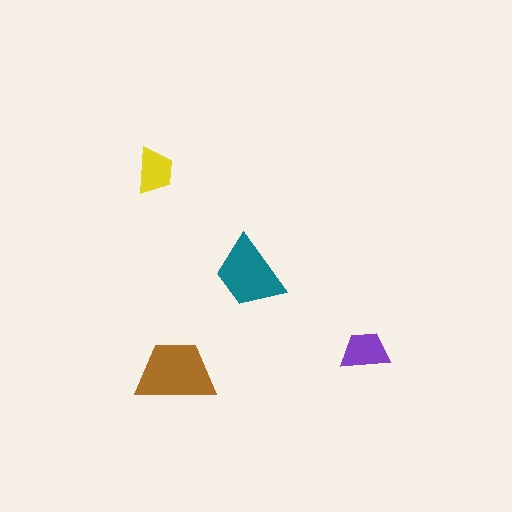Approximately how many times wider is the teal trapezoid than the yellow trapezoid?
About 1.5 times wider.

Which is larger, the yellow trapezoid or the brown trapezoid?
The brown one.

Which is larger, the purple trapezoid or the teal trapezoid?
The teal one.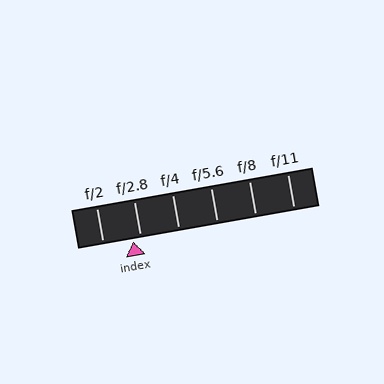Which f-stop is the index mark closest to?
The index mark is closest to f/2.8.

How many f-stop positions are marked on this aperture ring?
There are 6 f-stop positions marked.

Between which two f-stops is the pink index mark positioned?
The index mark is between f/2 and f/2.8.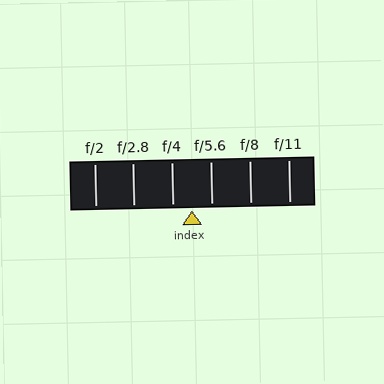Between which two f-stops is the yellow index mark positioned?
The index mark is between f/4 and f/5.6.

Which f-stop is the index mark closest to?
The index mark is closest to f/4.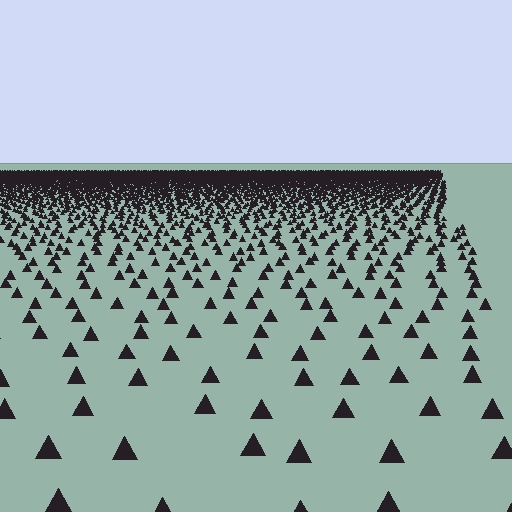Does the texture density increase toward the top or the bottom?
Density increases toward the top.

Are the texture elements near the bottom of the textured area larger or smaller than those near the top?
Larger. Near the bottom, elements are closer to the viewer and appear at a bigger on-screen size.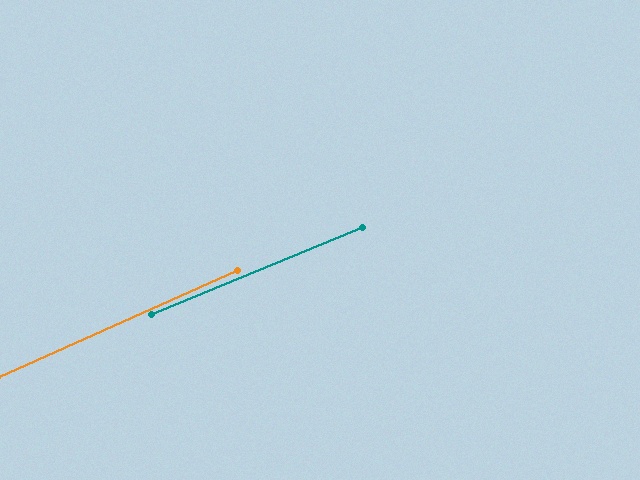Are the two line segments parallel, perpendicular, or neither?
Parallel — their directions differ by only 1.8°.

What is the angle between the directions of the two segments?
Approximately 2 degrees.